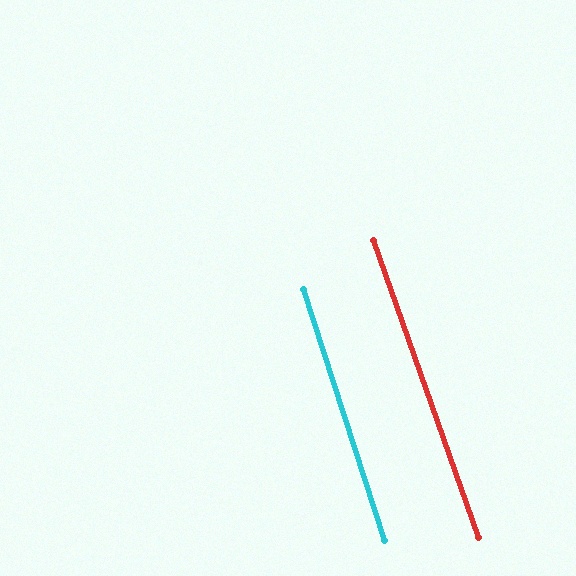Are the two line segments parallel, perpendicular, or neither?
Parallel — their directions differ by only 1.7°.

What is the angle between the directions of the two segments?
Approximately 2 degrees.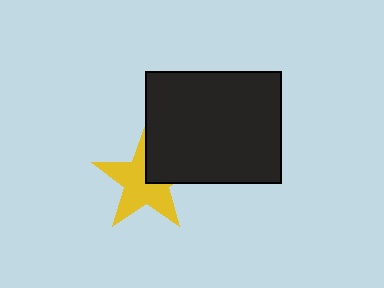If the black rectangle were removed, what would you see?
You would see the complete yellow star.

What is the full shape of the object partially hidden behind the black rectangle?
The partially hidden object is a yellow star.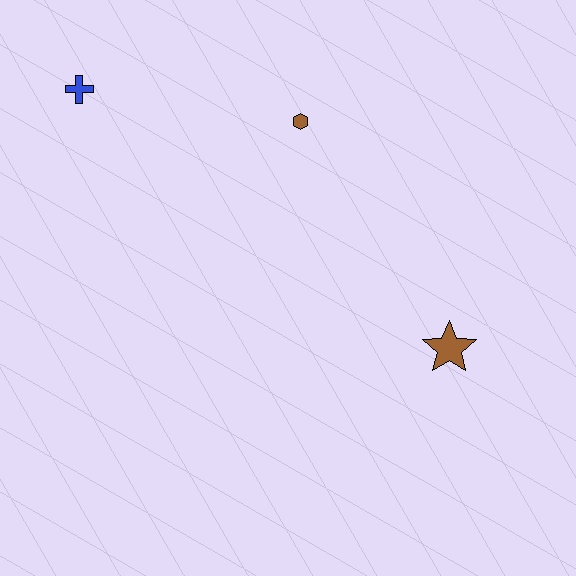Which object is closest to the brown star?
The brown hexagon is closest to the brown star.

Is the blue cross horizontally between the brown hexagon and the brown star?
No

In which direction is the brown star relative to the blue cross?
The brown star is to the right of the blue cross.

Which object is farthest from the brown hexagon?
The brown star is farthest from the brown hexagon.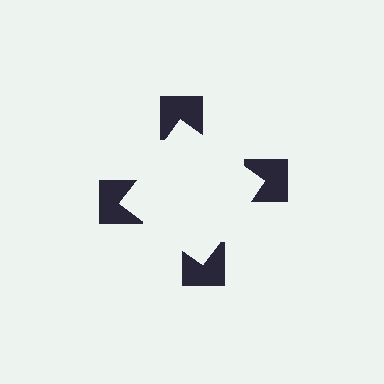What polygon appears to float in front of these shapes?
An illusory square — its edges are inferred from the aligned wedge cuts in the notched squares, not physically drawn.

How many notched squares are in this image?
There are 4 — one at each vertex of the illusory square.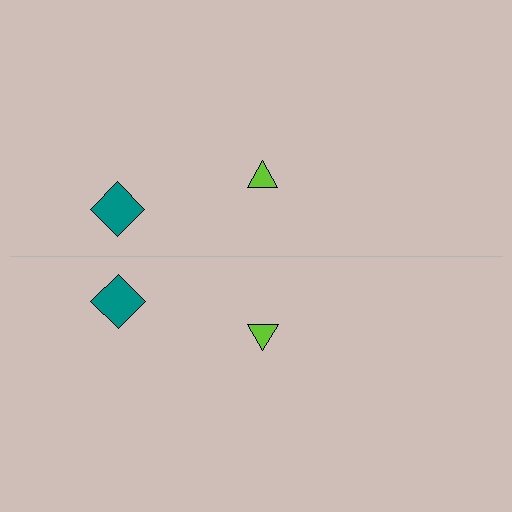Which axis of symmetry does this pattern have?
The pattern has a horizontal axis of symmetry running through the center of the image.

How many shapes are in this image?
There are 4 shapes in this image.